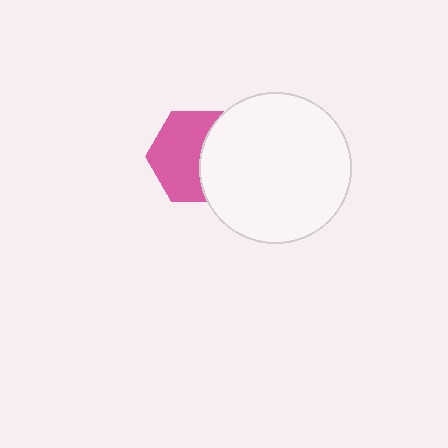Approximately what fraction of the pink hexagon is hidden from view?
Roughly 41% of the pink hexagon is hidden behind the white circle.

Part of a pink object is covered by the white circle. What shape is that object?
It is a hexagon.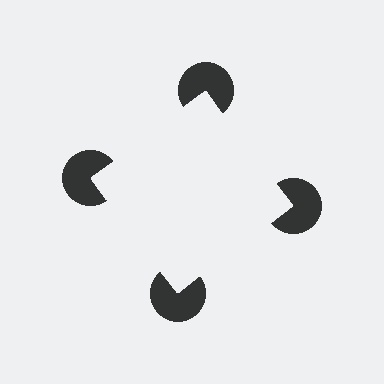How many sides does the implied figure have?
4 sides.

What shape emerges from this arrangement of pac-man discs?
An illusory square — its edges are inferred from the aligned wedge cuts in the pac-man discs, not physically drawn.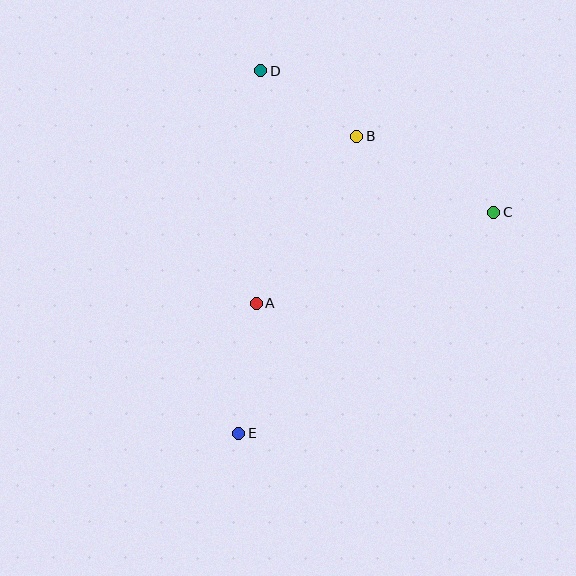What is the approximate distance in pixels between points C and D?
The distance between C and D is approximately 273 pixels.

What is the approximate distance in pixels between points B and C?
The distance between B and C is approximately 157 pixels.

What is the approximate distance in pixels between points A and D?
The distance between A and D is approximately 232 pixels.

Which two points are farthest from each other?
Points D and E are farthest from each other.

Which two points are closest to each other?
Points B and D are closest to each other.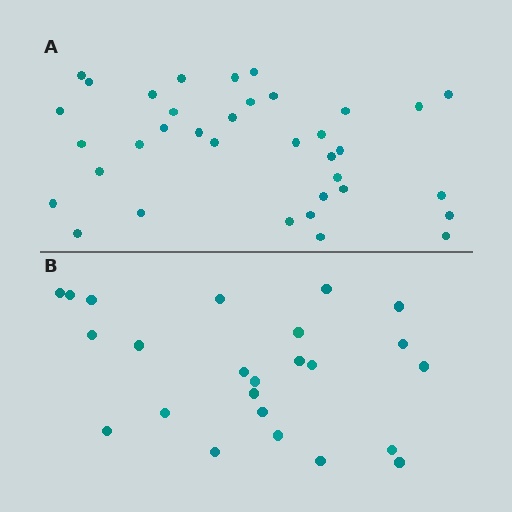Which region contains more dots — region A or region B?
Region A (the top region) has more dots.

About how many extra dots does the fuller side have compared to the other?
Region A has roughly 12 or so more dots than region B.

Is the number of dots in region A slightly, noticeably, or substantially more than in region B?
Region A has substantially more. The ratio is roughly 1.5 to 1.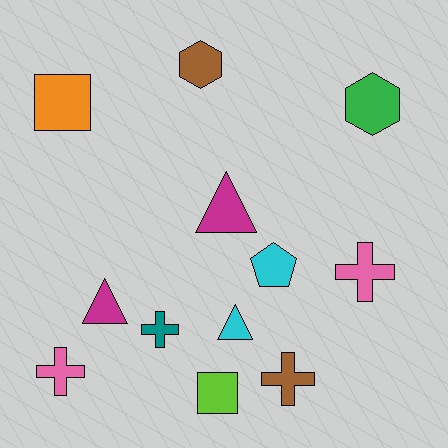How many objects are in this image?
There are 12 objects.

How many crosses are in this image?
There are 4 crosses.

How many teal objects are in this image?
There is 1 teal object.